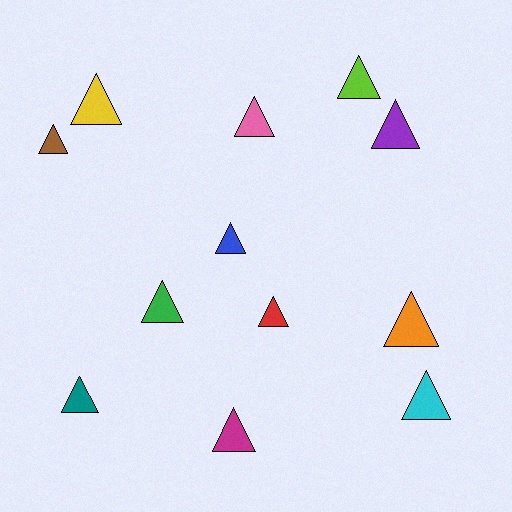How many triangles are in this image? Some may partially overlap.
There are 12 triangles.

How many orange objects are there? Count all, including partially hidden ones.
There is 1 orange object.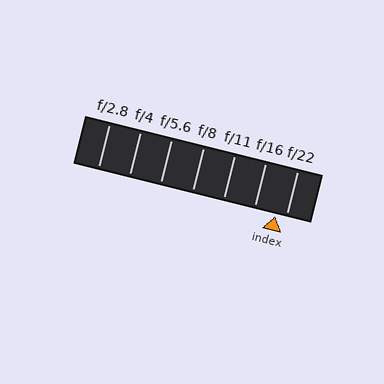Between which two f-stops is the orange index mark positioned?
The index mark is between f/16 and f/22.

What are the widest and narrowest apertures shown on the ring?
The widest aperture shown is f/2.8 and the narrowest is f/22.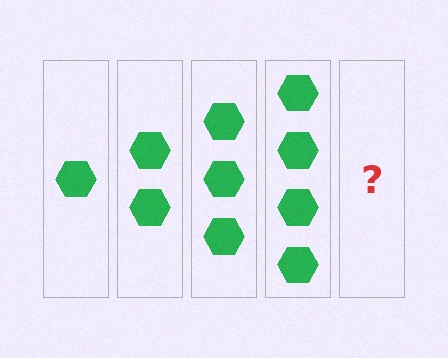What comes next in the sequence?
The next element should be 5 hexagons.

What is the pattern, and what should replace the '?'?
The pattern is that each step adds one more hexagon. The '?' should be 5 hexagons.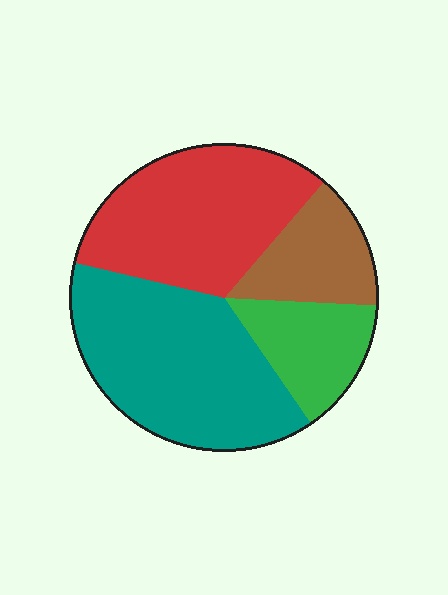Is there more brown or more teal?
Teal.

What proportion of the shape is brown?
Brown takes up about one eighth (1/8) of the shape.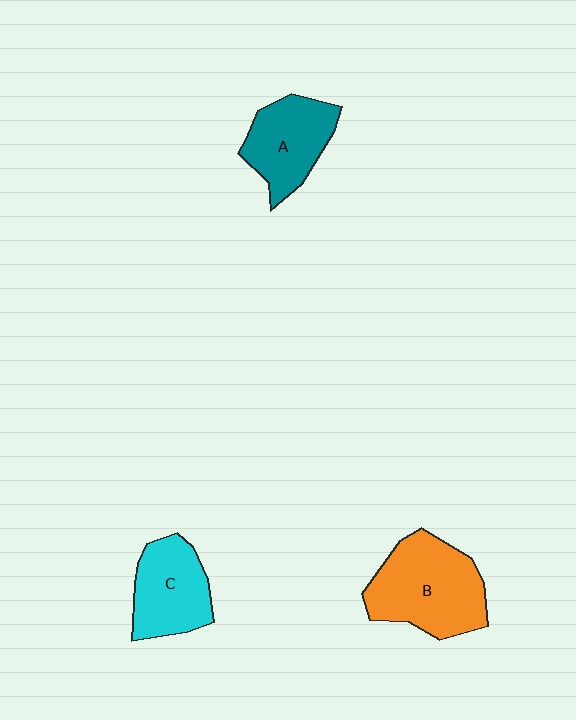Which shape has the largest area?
Shape B (orange).